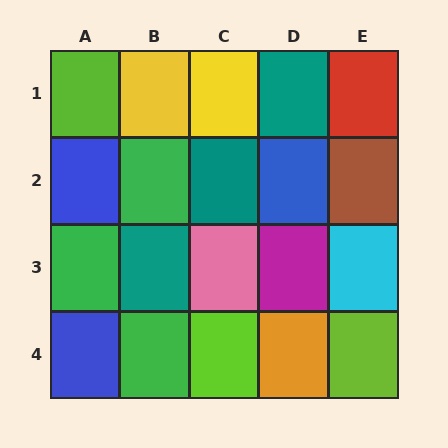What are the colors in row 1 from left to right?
Lime, yellow, yellow, teal, red.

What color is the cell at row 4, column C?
Lime.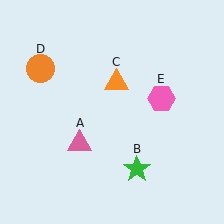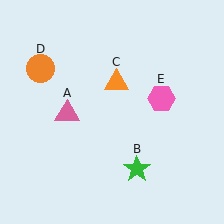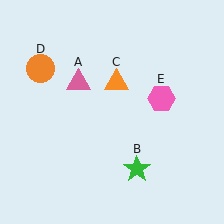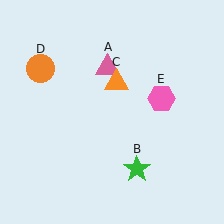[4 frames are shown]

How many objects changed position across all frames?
1 object changed position: pink triangle (object A).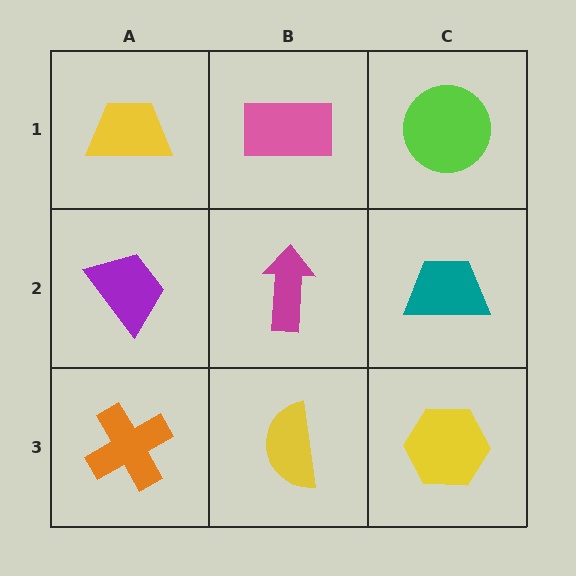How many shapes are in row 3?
3 shapes.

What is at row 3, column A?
An orange cross.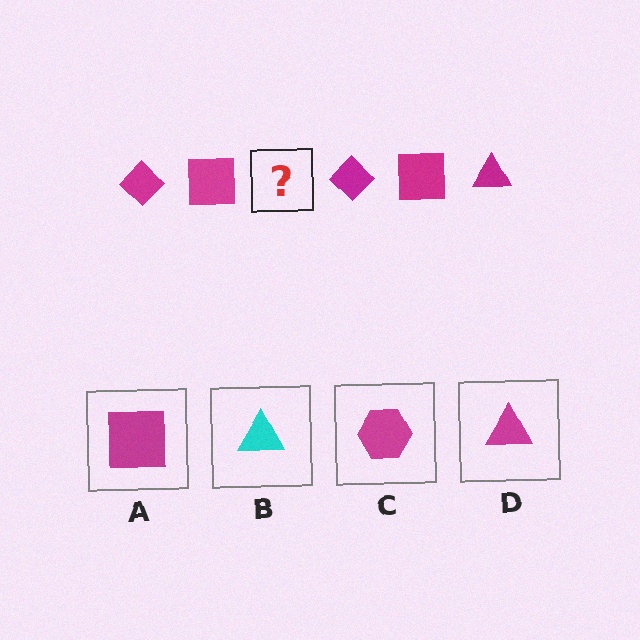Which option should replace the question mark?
Option D.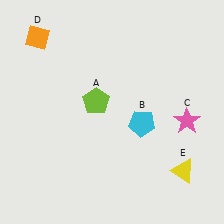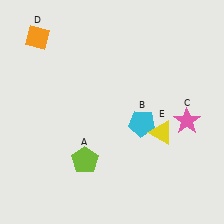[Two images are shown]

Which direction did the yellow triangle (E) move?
The yellow triangle (E) moved up.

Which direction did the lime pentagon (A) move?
The lime pentagon (A) moved down.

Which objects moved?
The objects that moved are: the lime pentagon (A), the yellow triangle (E).